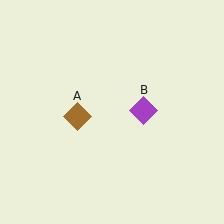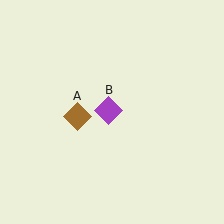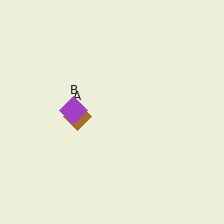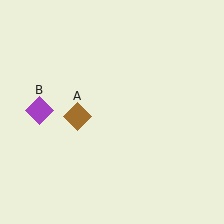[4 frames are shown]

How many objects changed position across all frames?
1 object changed position: purple diamond (object B).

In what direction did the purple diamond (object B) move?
The purple diamond (object B) moved left.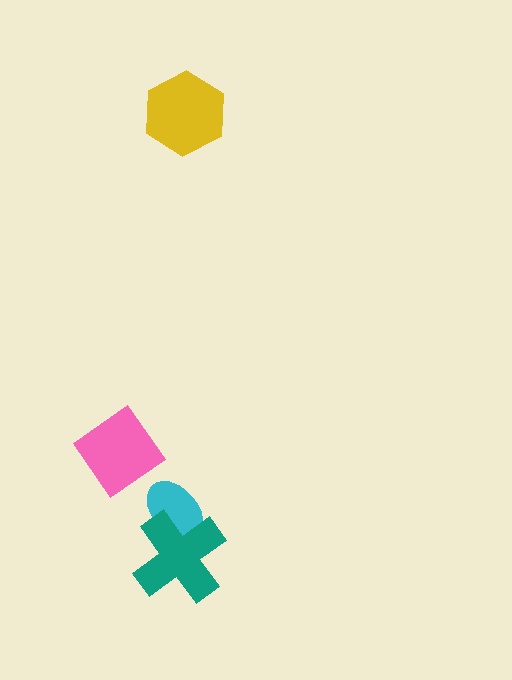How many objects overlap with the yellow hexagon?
0 objects overlap with the yellow hexagon.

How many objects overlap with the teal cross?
1 object overlaps with the teal cross.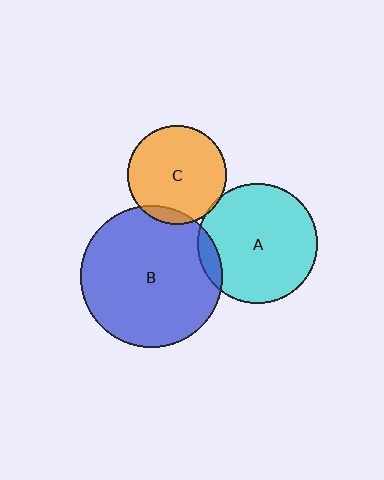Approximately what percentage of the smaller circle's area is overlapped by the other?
Approximately 10%.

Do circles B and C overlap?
Yes.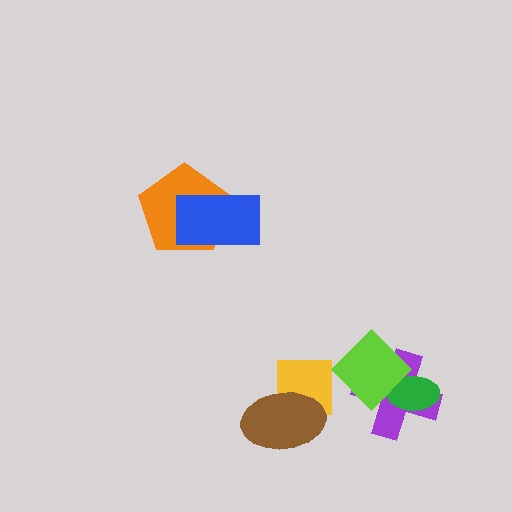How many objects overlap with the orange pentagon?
1 object overlaps with the orange pentagon.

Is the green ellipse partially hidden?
Yes, it is partially covered by another shape.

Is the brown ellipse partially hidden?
No, no other shape covers it.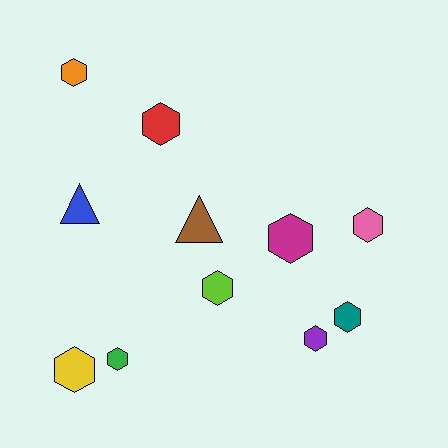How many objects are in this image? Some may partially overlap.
There are 11 objects.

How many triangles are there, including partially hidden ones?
There are 2 triangles.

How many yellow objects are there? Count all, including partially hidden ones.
There is 1 yellow object.